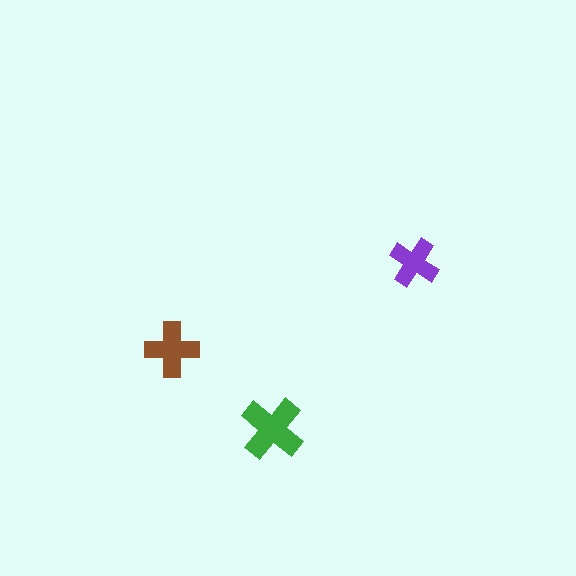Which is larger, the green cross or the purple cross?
The green one.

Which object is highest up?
The purple cross is topmost.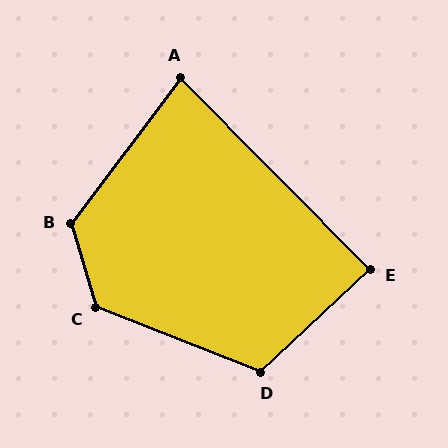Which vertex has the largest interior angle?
C, at approximately 128 degrees.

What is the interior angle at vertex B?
Approximately 127 degrees (obtuse).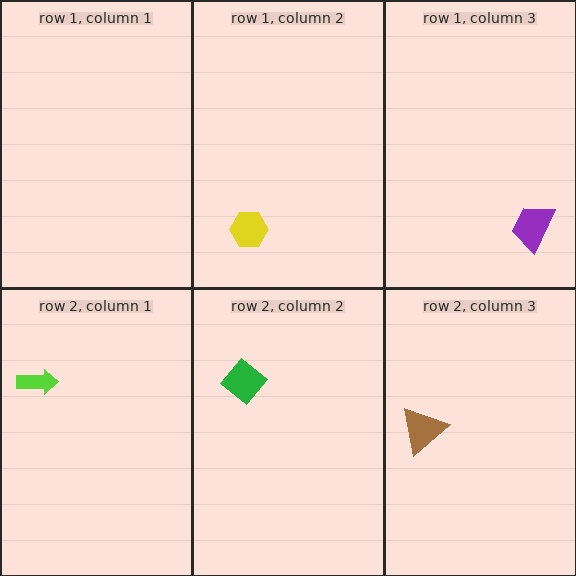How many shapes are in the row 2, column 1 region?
1.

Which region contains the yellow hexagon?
The row 1, column 2 region.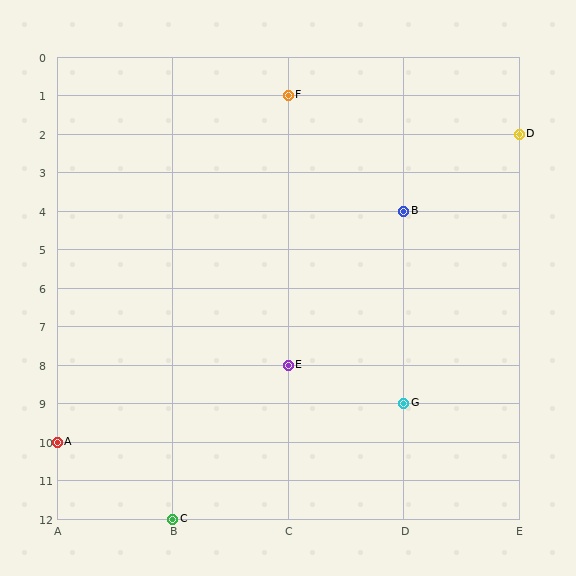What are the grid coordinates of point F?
Point F is at grid coordinates (C, 1).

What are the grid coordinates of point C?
Point C is at grid coordinates (B, 12).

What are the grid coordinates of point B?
Point B is at grid coordinates (D, 4).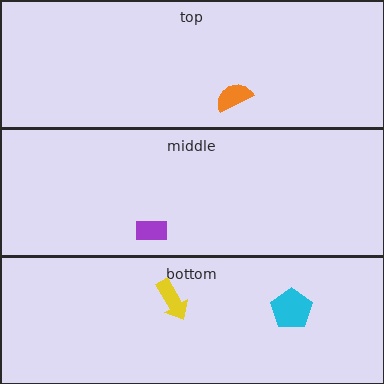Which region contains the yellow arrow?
The bottom region.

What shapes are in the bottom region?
The cyan pentagon, the yellow arrow.